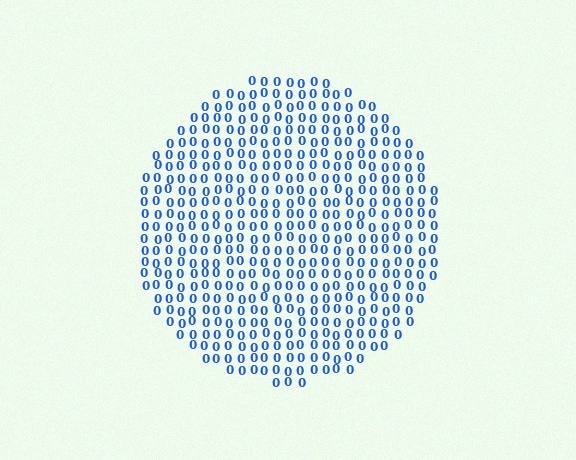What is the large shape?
The large shape is a circle.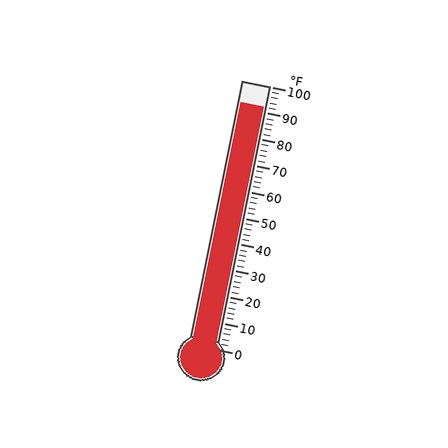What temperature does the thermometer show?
The thermometer shows approximately 92°F.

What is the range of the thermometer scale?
The thermometer scale ranges from 0°F to 100°F.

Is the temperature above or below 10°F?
The temperature is above 10°F.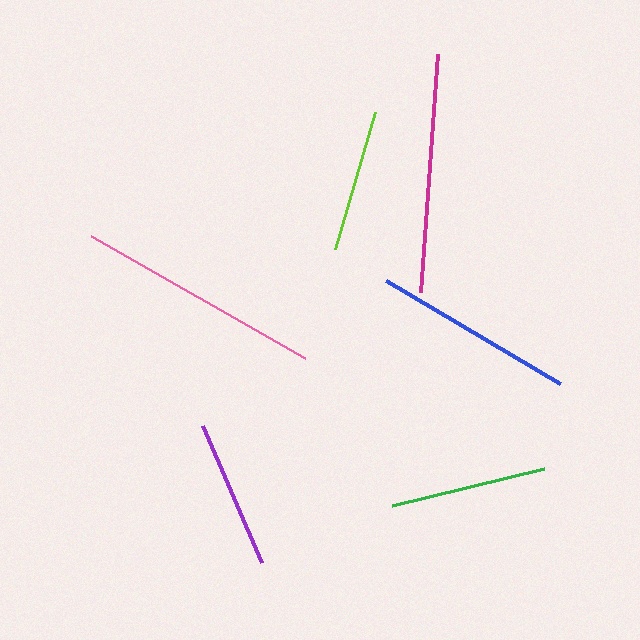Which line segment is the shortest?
The lime line is the shortest at approximately 143 pixels.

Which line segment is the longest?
The pink line is the longest at approximately 246 pixels.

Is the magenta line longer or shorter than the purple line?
The magenta line is longer than the purple line.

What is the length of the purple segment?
The purple segment is approximately 149 pixels long.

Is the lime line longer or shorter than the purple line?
The purple line is longer than the lime line.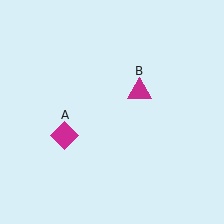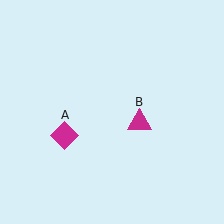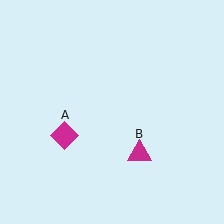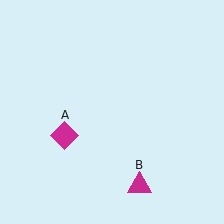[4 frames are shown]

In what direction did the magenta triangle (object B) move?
The magenta triangle (object B) moved down.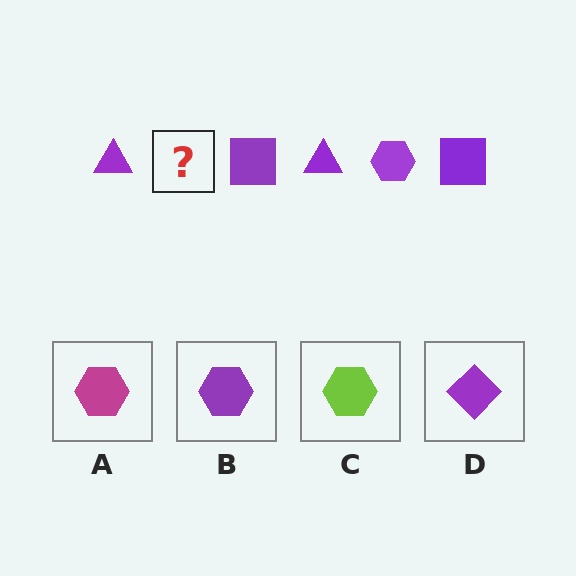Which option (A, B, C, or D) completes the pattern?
B.